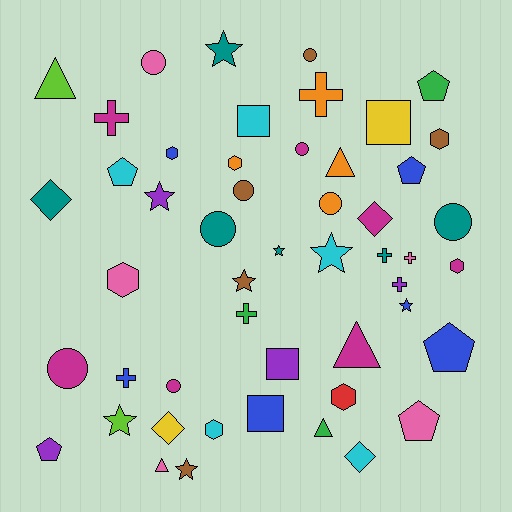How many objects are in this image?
There are 50 objects.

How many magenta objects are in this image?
There are 7 magenta objects.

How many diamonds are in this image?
There are 4 diamonds.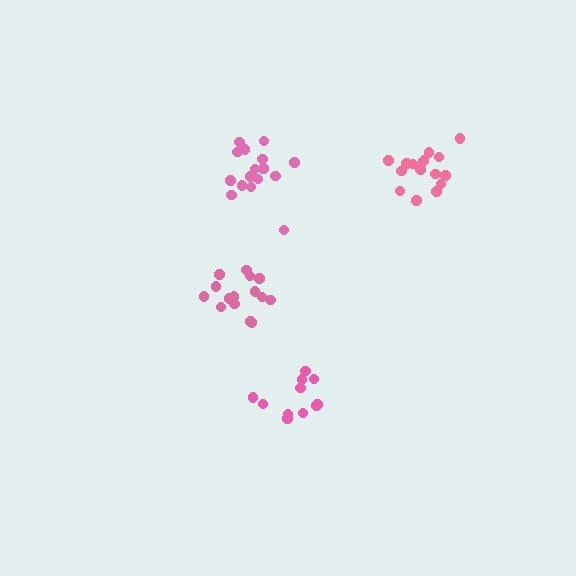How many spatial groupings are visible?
There are 4 spatial groupings.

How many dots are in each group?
Group 1: 15 dots, Group 2: 16 dots, Group 3: 11 dots, Group 4: 16 dots (58 total).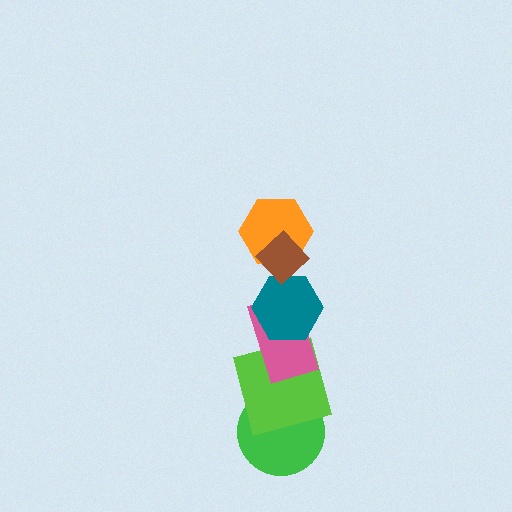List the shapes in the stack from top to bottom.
From top to bottom: the brown diamond, the orange hexagon, the teal hexagon, the pink rectangle, the lime square, the green circle.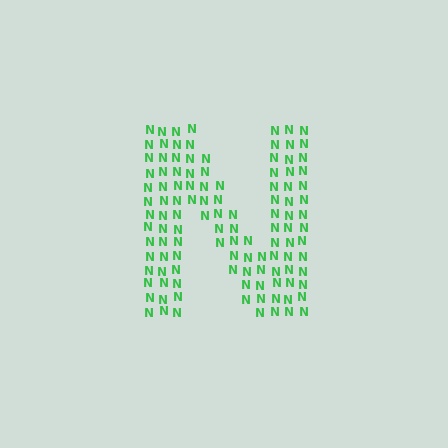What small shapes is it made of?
It is made of small letter N's.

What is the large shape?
The large shape is the letter N.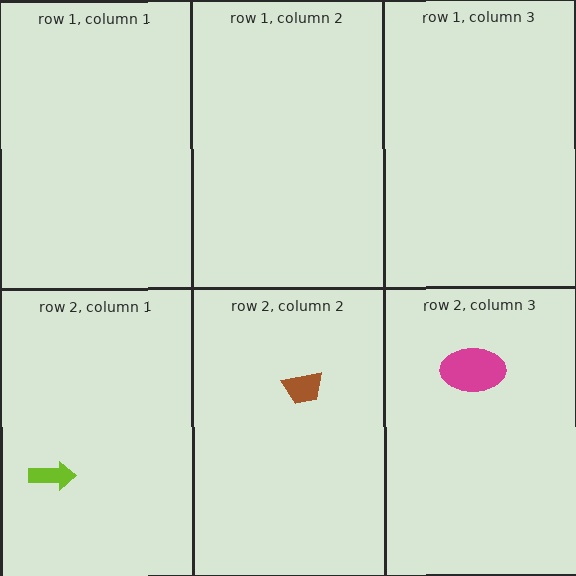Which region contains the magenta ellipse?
The row 2, column 3 region.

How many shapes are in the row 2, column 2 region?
1.